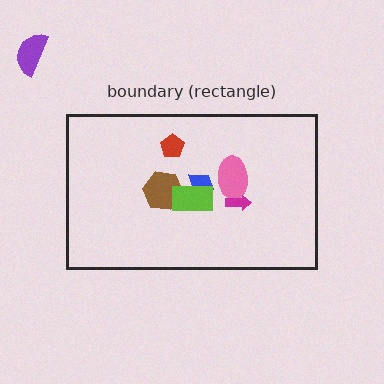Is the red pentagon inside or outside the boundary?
Inside.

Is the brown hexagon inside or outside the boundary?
Inside.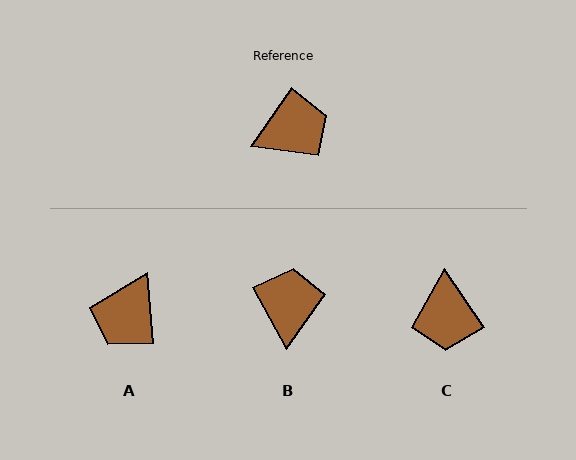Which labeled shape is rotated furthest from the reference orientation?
A, about 141 degrees away.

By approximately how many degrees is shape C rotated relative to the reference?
Approximately 111 degrees clockwise.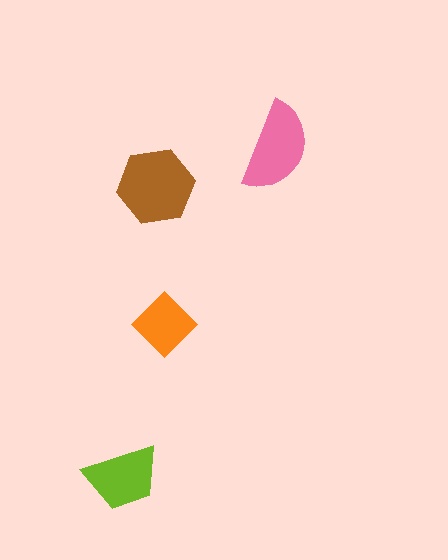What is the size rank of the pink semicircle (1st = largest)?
2nd.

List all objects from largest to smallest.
The brown hexagon, the pink semicircle, the lime trapezoid, the orange diamond.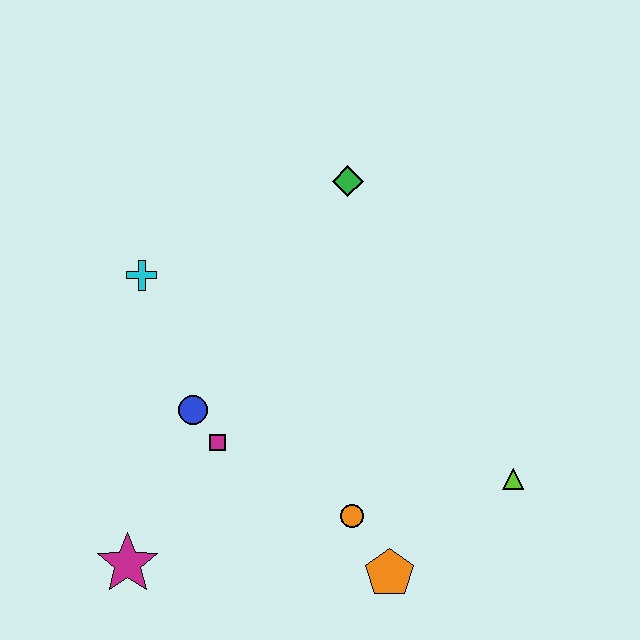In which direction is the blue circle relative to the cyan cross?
The blue circle is below the cyan cross.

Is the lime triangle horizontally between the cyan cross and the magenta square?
No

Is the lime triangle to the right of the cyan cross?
Yes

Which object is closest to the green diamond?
The cyan cross is closest to the green diamond.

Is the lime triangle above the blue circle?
No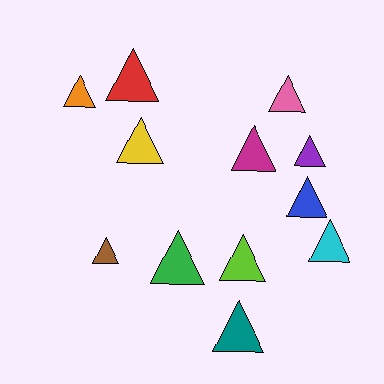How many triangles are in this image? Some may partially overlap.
There are 12 triangles.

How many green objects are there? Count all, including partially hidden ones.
There is 1 green object.